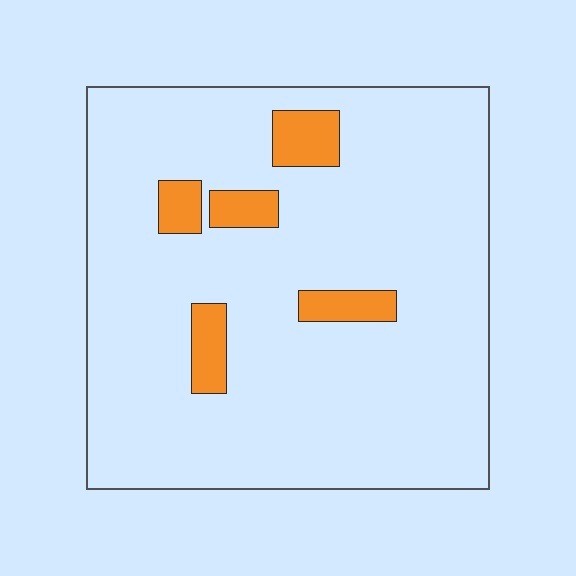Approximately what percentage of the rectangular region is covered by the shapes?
Approximately 10%.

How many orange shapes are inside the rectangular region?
5.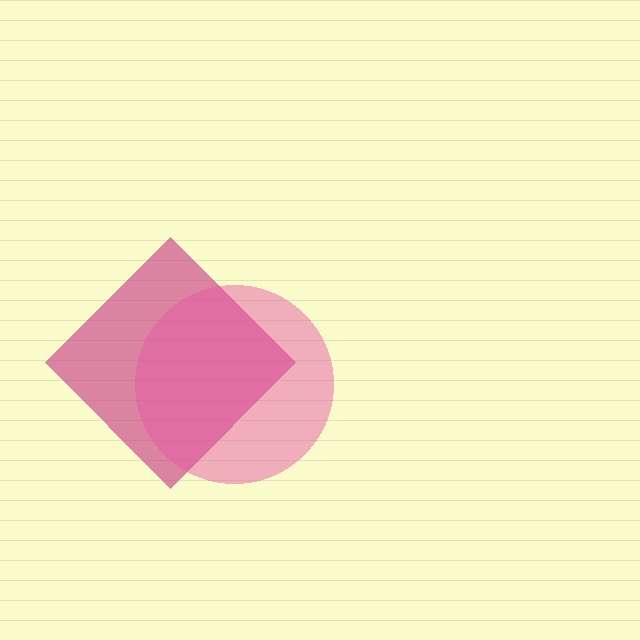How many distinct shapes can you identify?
There are 2 distinct shapes: a magenta diamond, a pink circle.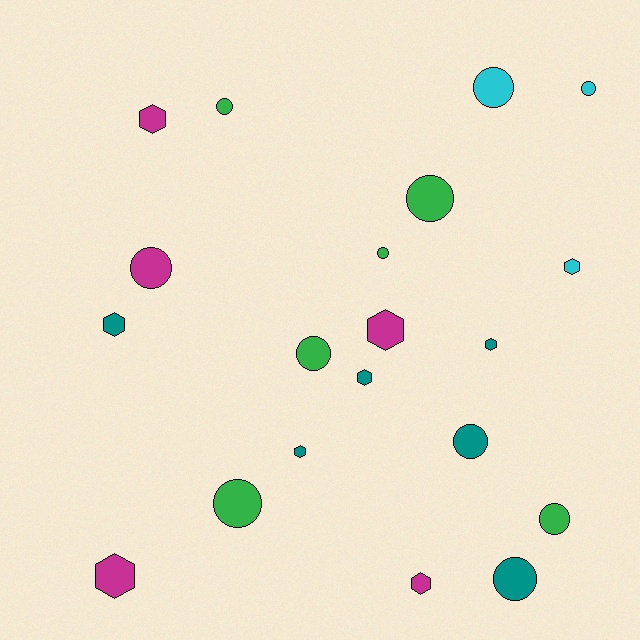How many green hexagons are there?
There are no green hexagons.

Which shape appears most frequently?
Circle, with 11 objects.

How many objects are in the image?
There are 20 objects.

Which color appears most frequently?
Teal, with 6 objects.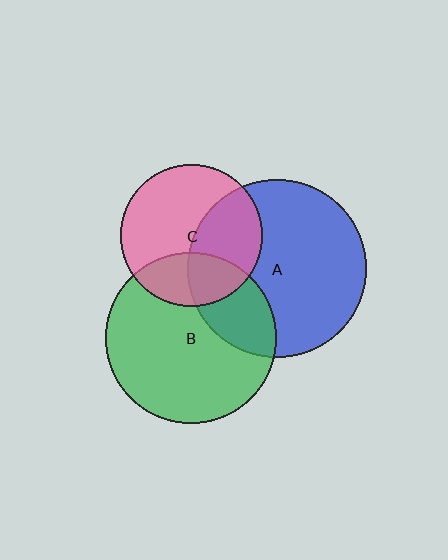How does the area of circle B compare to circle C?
Approximately 1.5 times.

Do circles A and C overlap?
Yes.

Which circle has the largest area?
Circle A (blue).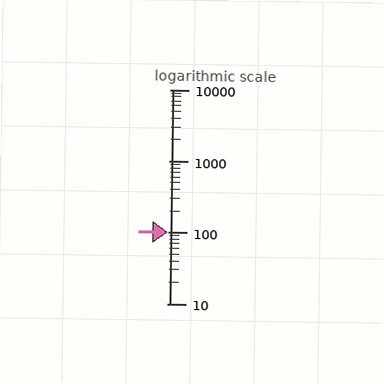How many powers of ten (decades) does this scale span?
The scale spans 3 decades, from 10 to 10000.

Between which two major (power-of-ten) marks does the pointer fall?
The pointer is between 100 and 1000.